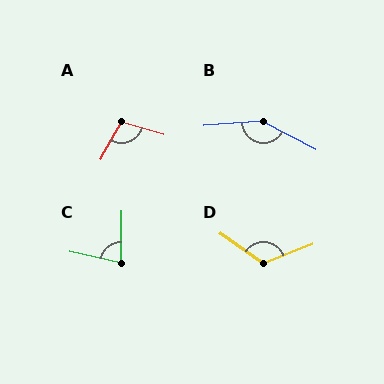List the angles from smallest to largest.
C (78°), A (102°), D (124°), B (148°).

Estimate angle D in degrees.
Approximately 124 degrees.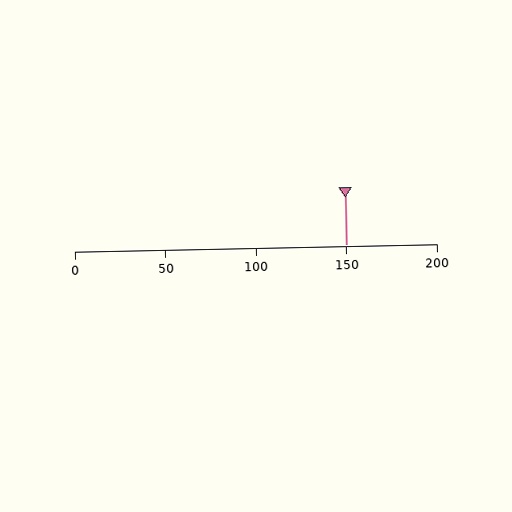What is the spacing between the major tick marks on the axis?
The major ticks are spaced 50 apart.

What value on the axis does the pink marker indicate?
The marker indicates approximately 150.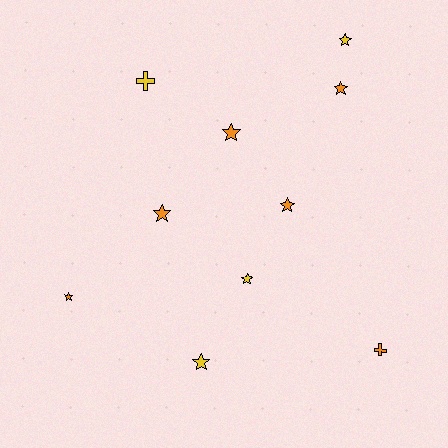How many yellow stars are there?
There are 3 yellow stars.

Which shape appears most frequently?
Star, with 8 objects.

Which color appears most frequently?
Orange, with 6 objects.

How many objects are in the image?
There are 10 objects.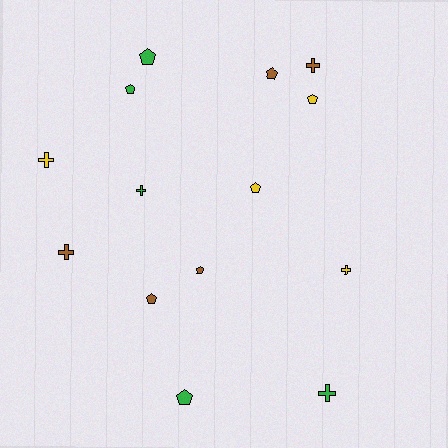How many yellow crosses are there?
There are 2 yellow crosses.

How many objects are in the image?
There are 14 objects.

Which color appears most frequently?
Brown, with 5 objects.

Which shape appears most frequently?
Pentagon, with 8 objects.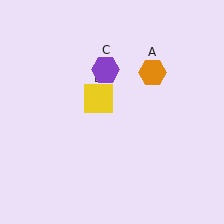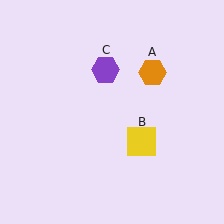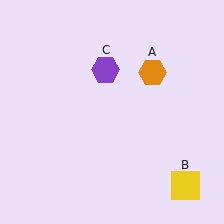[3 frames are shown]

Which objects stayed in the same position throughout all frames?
Orange hexagon (object A) and purple hexagon (object C) remained stationary.